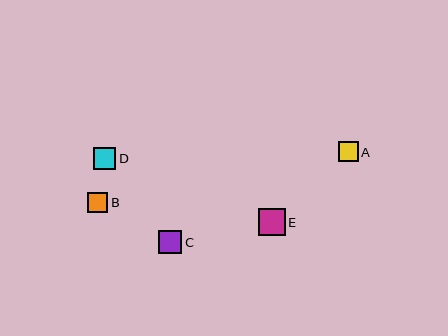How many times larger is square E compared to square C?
Square E is approximately 1.2 times the size of square C.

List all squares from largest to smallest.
From largest to smallest: E, C, D, B, A.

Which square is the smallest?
Square A is the smallest with a size of approximately 19 pixels.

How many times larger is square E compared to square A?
Square E is approximately 1.4 times the size of square A.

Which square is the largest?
Square E is the largest with a size of approximately 27 pixels.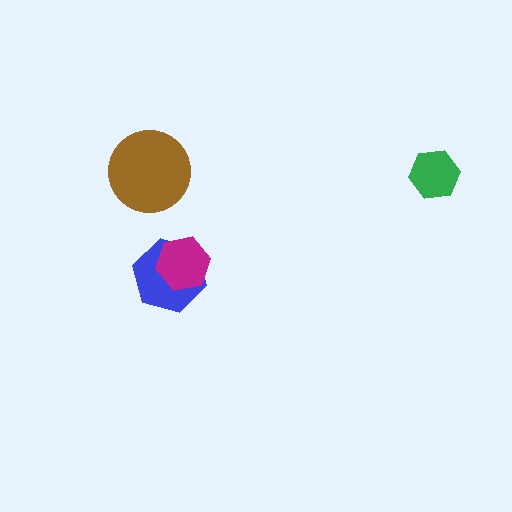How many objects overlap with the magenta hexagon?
1 object overlaps with the magenta hexagon.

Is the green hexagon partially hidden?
No, no other shape covers it.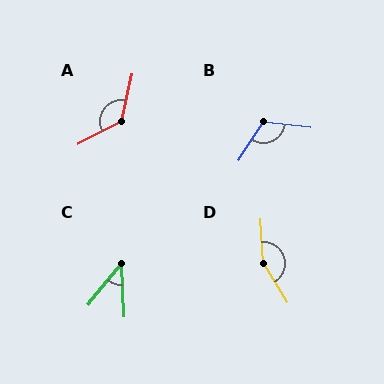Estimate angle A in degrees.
Approximately 129 degrees.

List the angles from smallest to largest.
C (42°), B (116°), A (129°), D (152°).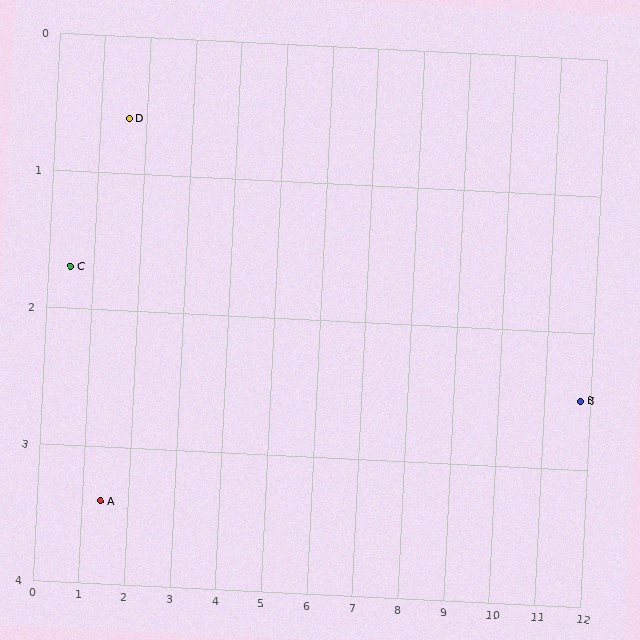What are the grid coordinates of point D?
Point D is at approximately (1.6, 0.6).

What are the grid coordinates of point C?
Point C is at approximately (0.5, 1.7).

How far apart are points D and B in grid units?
Points D and B are about 10.4 grid units apart.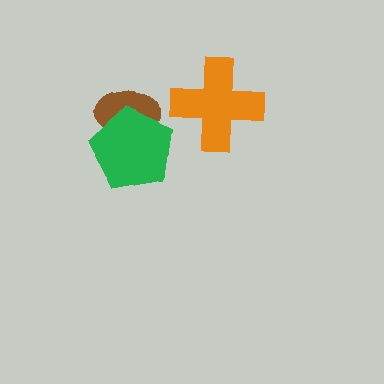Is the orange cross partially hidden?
No, no other shape covers it.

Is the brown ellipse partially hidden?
Yes, it is partially covered by another shape.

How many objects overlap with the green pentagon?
1 object overlaps with the green pentagon.